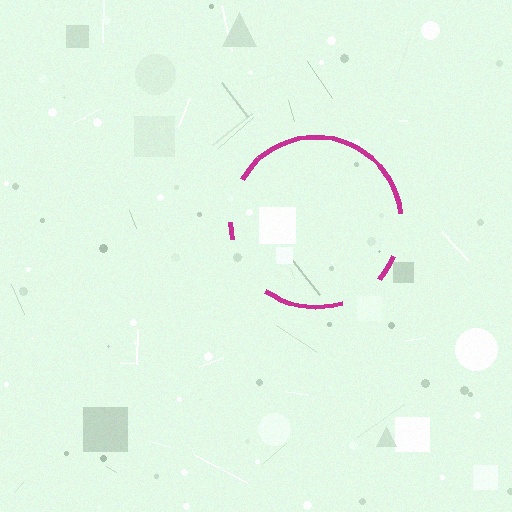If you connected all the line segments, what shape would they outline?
They would outline a circle.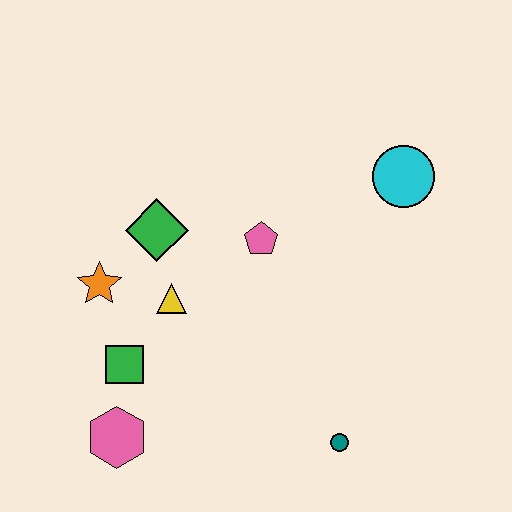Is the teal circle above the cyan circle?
No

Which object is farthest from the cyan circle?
The pink hexagon is farthest from the cyan circle.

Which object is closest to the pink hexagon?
The green square is closest to the pink hexagon.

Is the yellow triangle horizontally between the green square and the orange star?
No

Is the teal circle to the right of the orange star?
Yes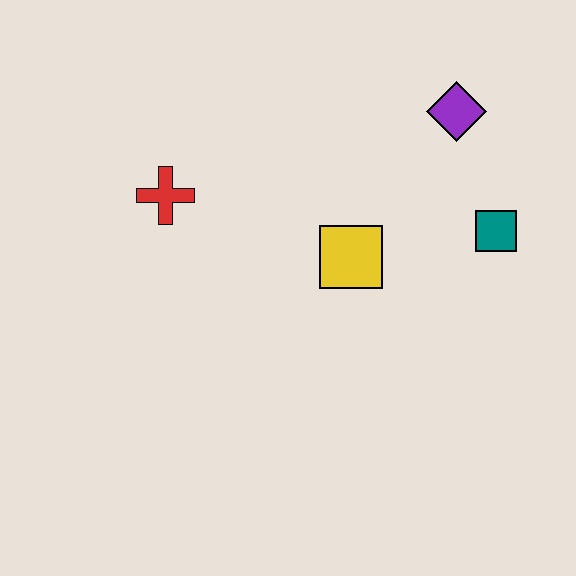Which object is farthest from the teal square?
The red cross is farthest from the teal square.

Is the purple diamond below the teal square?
No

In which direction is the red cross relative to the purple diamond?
The red cross is to the left of the purple diamond.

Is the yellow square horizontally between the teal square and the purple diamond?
No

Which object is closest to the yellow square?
The teal square is closest to the yellow square.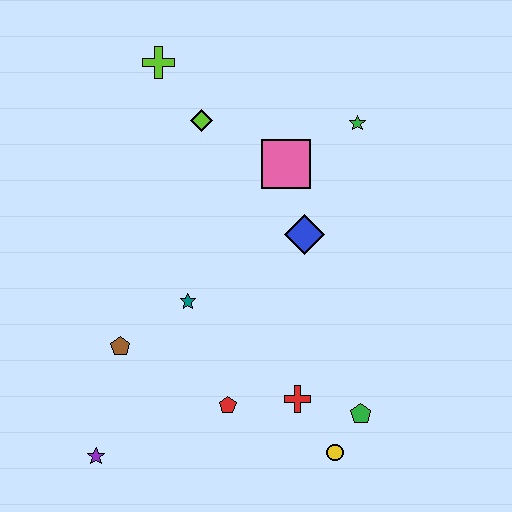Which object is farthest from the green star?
The purple star is farthest from the green star.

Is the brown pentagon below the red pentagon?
No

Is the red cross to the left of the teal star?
No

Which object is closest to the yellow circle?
The green pentagon is closest to the yellow circle.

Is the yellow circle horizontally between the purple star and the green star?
Yes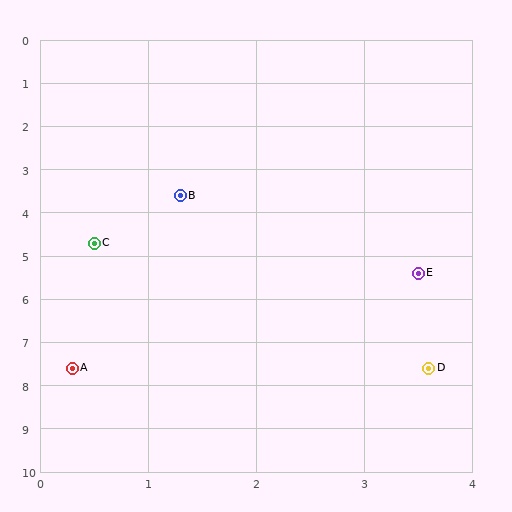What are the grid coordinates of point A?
Point A is at approximately (0.3, 7.6).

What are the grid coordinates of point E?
Point E is at approximately (3.5, 5.4).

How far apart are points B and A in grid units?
Points B and A are about 4.1 grid units apart.